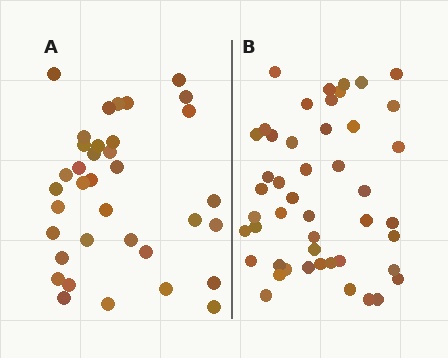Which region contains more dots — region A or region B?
Region B (the right region) has more dots.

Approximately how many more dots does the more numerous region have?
Region B has roughly 12 or so more dots than region A.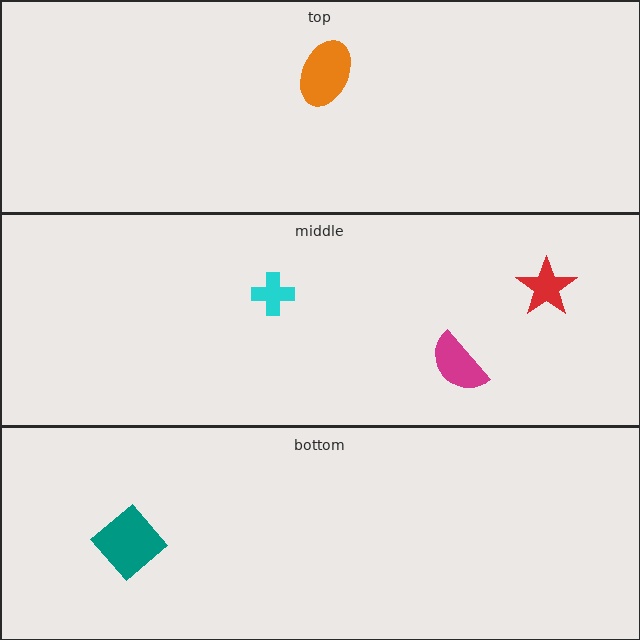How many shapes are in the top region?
1.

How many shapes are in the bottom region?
1.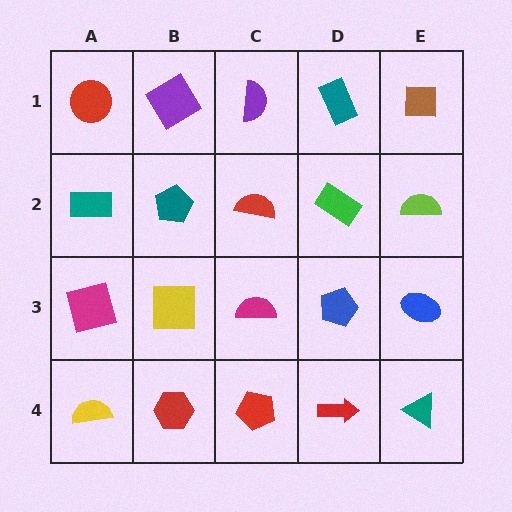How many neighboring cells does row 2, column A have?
3.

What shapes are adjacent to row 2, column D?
A teal rectangle (row 1, column D), a blue pentagon (row 3, column D), a red semicircle (row 2, column C), a lime semicircle (row 2, column E).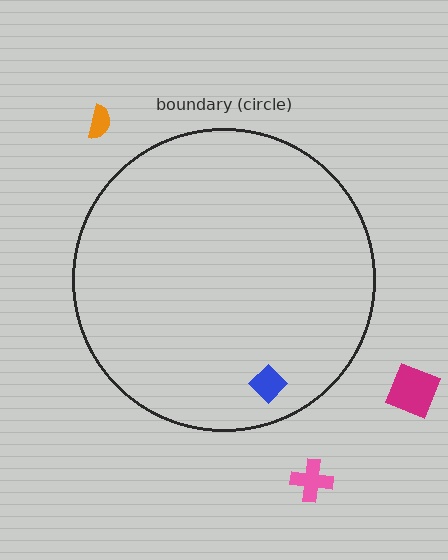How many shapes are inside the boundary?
1 inside, 3 outside.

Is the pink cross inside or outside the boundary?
Outside.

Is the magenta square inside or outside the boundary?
Outside.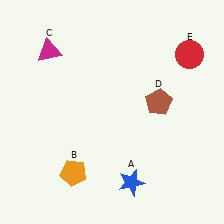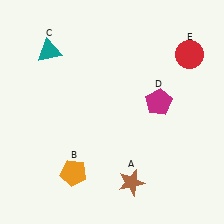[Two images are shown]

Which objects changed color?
A changed from blue to brown. C changed from magenta to teal. D changed from brown to magenta.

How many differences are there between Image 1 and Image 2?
There are 3 differences between the two images.